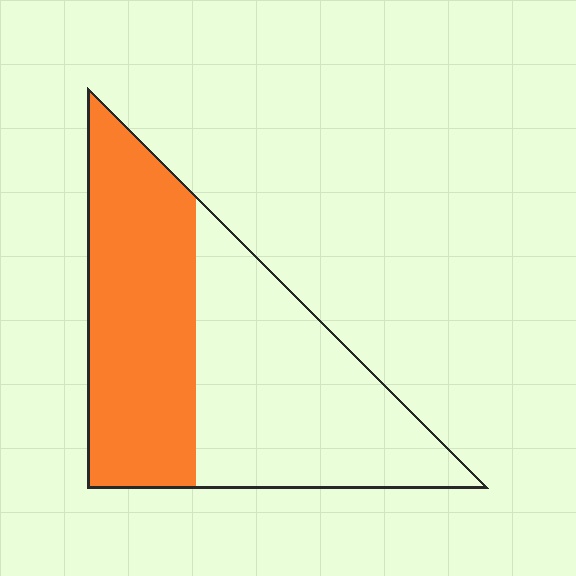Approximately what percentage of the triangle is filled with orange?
Approximately 45%.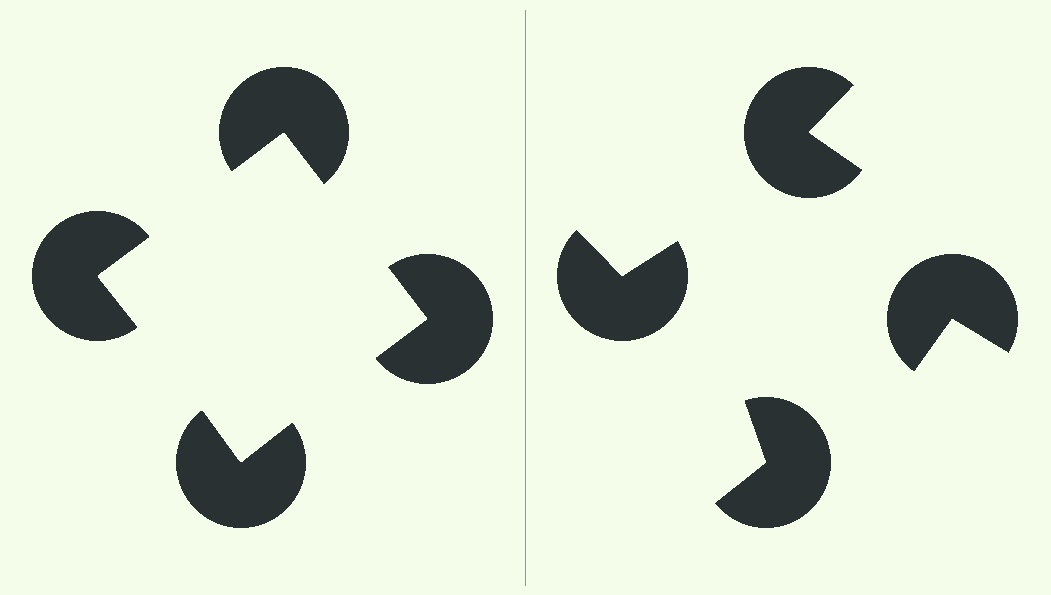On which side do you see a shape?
An illusory square appears on the left side. On the right side the wedge cuts are rotated, so no coherent shape forms.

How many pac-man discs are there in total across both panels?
8 — 4 on each side.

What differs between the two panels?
The pac-man discs are positioned identically on both sides; only the wedge orientations differ. On the left they align to a square; on the right they are misaligned.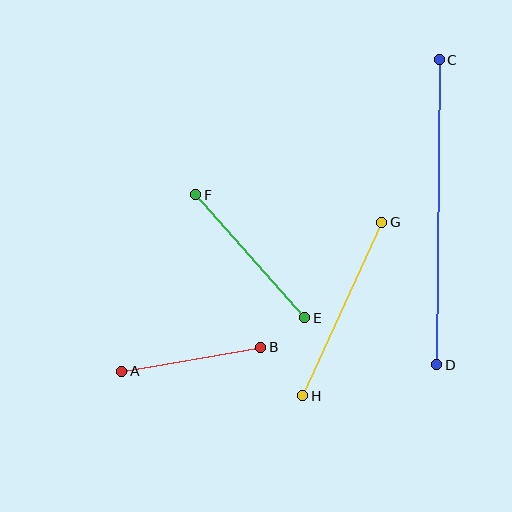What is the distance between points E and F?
The distance is approximately 164 pixels.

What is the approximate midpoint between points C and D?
The midpoint is at approximately (438, 212) pixels.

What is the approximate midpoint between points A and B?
The midpoint is at approximately (191, 359) pixels.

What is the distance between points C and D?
The distance is approximately 305 pixels.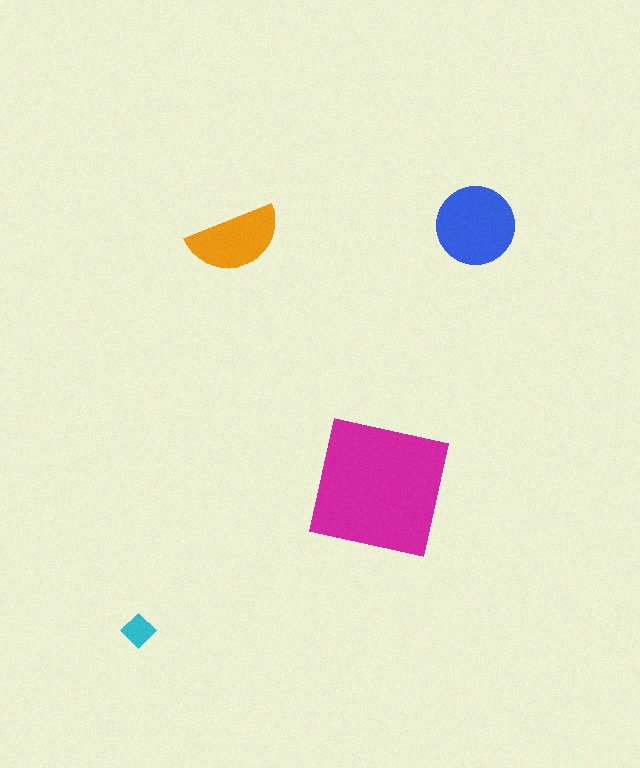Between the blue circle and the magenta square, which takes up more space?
The magenta square.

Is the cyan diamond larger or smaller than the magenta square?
Smaller.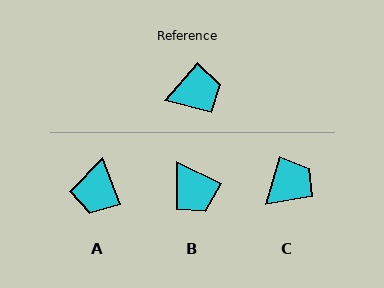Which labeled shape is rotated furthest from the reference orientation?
A, about 119 degrees away.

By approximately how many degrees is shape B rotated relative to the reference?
Approximately 76 degrees clockwise.